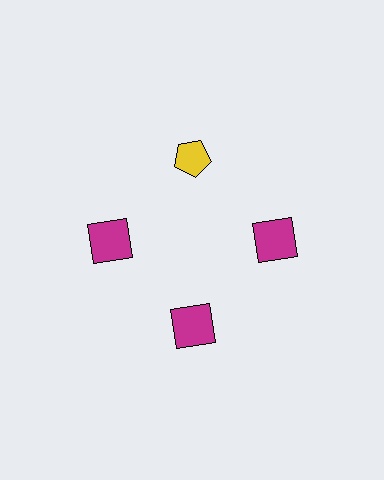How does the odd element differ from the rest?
It differs in both color (yellow instead of magenta) and shape (pentagon instead of square).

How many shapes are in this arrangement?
There are 4 shapes arranged in a ring pattern.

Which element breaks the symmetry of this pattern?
The yellow pentagon at roughly the 12 o'clock position breaks the symmetry. All other shapes are magenta squares.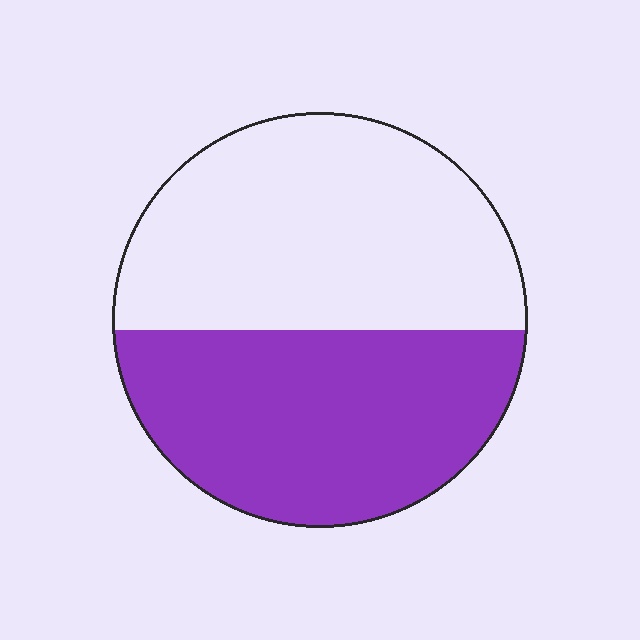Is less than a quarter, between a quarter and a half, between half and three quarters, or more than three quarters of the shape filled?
Between a quarter and a half.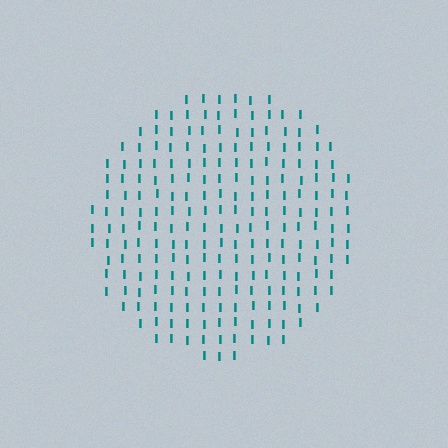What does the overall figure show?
The overall figure shows a circle.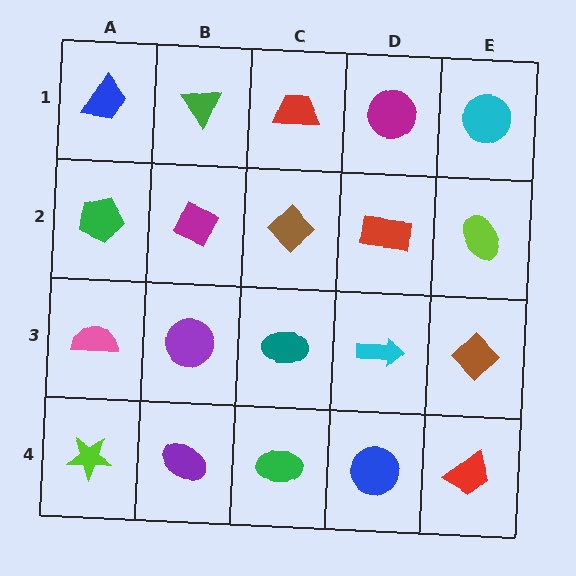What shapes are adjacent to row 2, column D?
A magenta circle (row 1, column D), a cyan arrow (row 3, column D), a brown diamond (row 2, column C), a lime ellipse (row 2, column E).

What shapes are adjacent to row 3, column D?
A red rectangle (row 2, column D), a blue circle (row 4, column D), a teal ellipse (row 3, column C), a brown diamond (row 3, column E).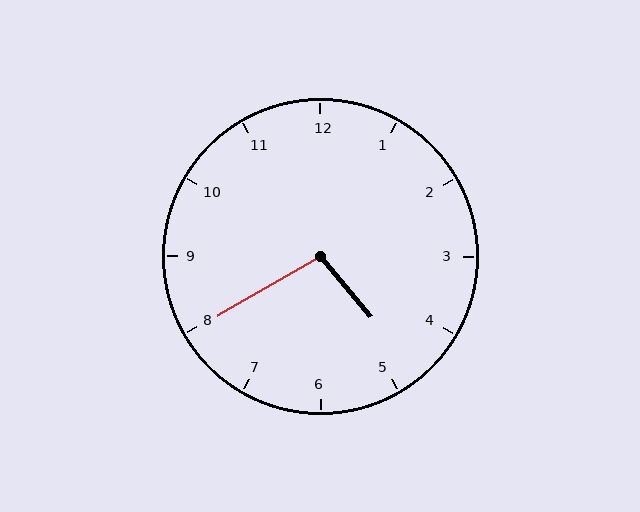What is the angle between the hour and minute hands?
Approximately 100 degrees.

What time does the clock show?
4:40.